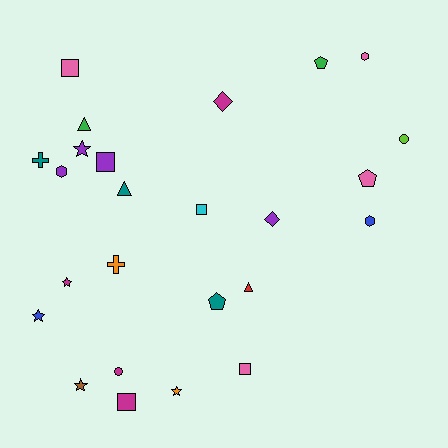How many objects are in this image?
There are 25 objects.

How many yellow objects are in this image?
There are no yellow objects.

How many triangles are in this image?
There are 3 triangles.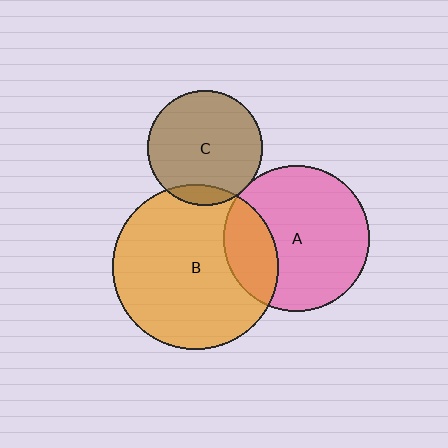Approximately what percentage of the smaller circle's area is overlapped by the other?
Approximately 25%.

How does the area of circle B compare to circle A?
Approximately 1.3 times.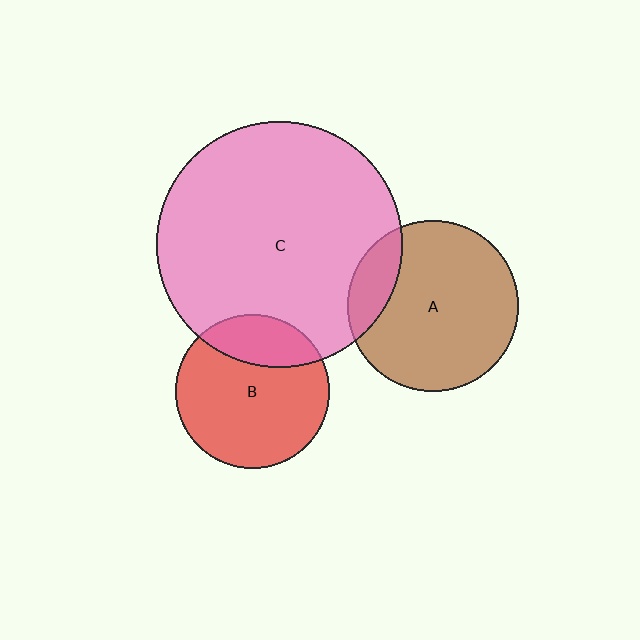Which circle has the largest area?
Circle C (pink).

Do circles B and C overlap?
Yes.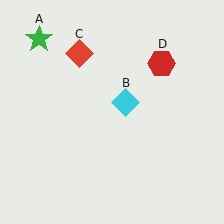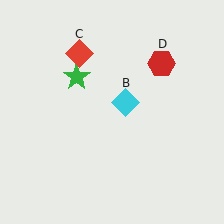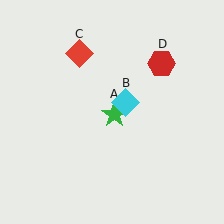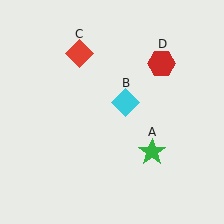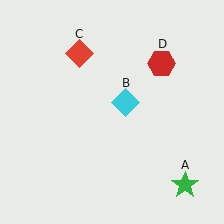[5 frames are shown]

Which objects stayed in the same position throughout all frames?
Cyan diamond (object B) and red diamond (object C) and red hexagon (object D) remained stationary.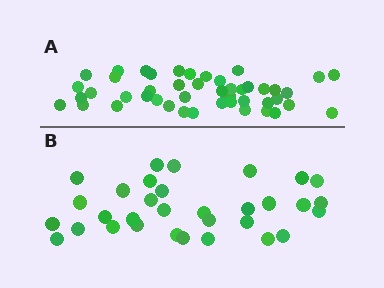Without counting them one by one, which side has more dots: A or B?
Region A (the top region) has more dots.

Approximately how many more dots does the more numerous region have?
Region A has approximately 15 more dots than region B.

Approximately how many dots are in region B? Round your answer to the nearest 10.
About 30 dots. (The exact count is 32, which rounds to 30.)